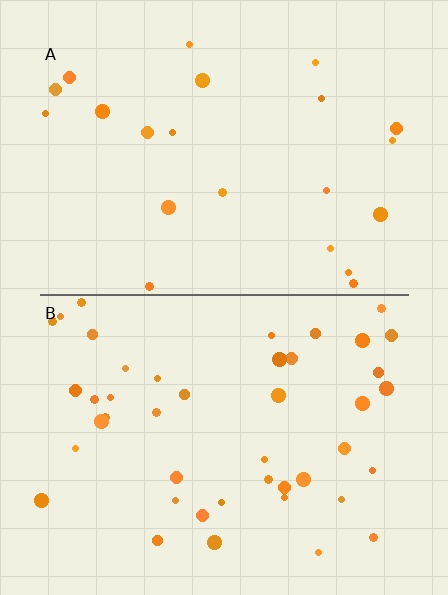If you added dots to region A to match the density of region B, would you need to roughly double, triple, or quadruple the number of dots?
Approximately double.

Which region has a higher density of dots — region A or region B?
B (the bottom).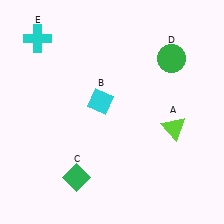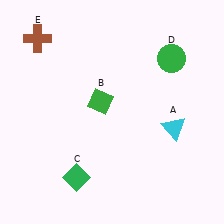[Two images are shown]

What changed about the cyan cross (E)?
In Image 1, E is cyan. In Image 2, it changed to brown.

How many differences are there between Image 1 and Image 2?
There are 3 differences between the two images.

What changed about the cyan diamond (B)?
In Image 1, B is cyan. In Image 2, it changed to green.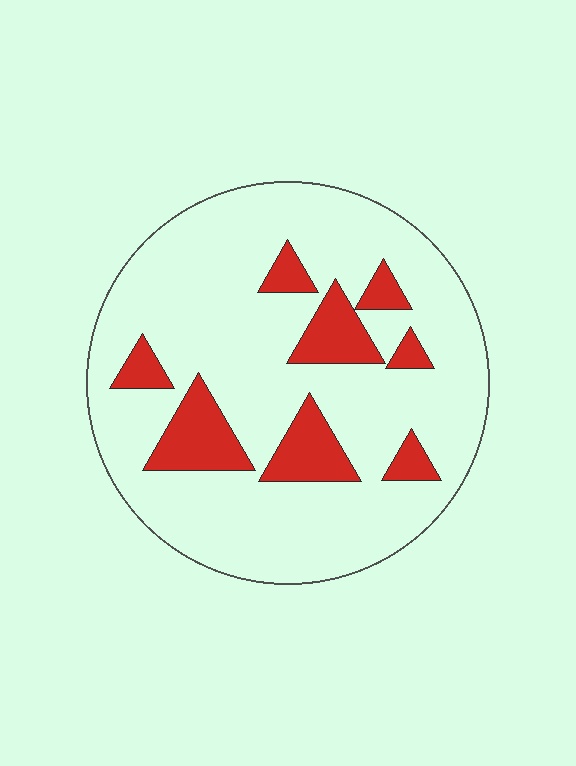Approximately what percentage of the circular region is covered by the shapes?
Approximately 20%.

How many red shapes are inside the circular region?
8.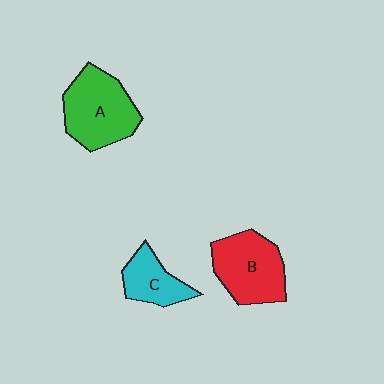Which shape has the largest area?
Shape A (green).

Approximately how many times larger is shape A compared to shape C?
Approximately 1.8 times.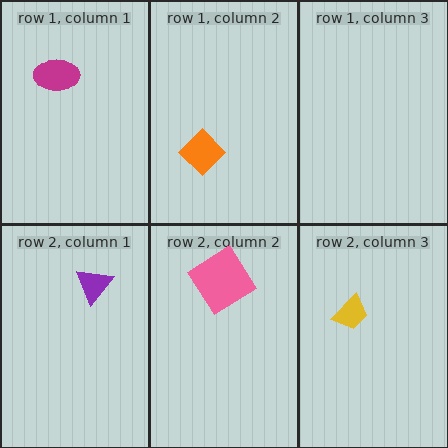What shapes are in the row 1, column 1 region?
The magenta ellipse.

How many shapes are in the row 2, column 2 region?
1.